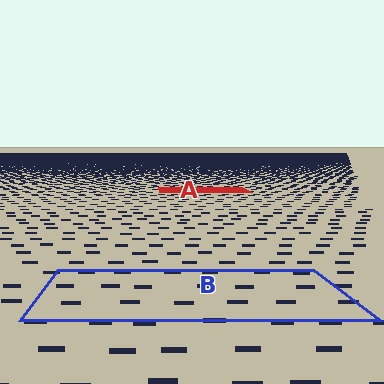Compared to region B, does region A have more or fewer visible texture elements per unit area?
Region A has more texture elements per unit area — they are packed more densely because it is farther away.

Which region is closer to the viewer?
Region B is closer. The texture elements there are larger and more spread out.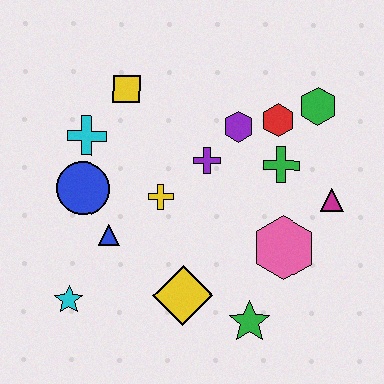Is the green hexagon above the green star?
Yes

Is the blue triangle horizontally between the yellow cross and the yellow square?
No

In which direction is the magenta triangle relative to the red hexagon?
The magenta triangle is below the red hexagon.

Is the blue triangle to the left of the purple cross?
Yes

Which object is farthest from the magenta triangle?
The cyan star is farthest from the magenta triangle.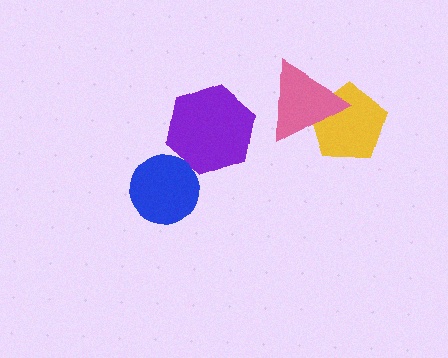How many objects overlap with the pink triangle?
1 object overlaps with the pink triangle.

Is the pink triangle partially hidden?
No, no other shape covers it.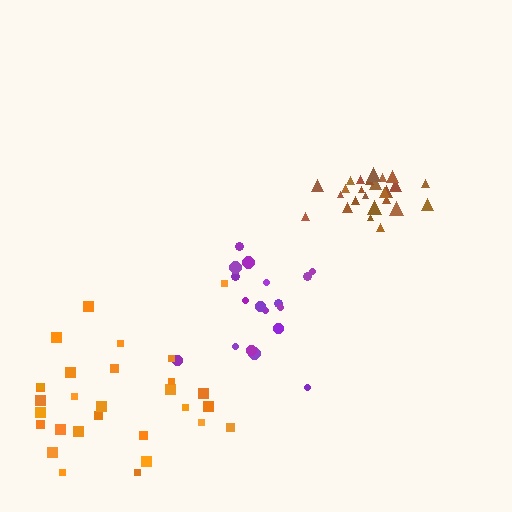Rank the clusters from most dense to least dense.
brown, purple, orange.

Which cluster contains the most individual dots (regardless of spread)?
Orange (29).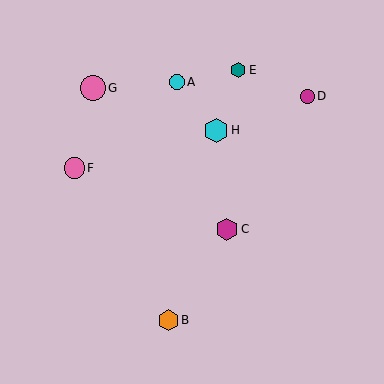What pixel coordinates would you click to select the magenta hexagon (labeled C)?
Click at (227, 229) to select the magenta hexagon C.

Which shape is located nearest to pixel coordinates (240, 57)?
The teal hexagon (labeled E) at (238, 70) is nearest to that location.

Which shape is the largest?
The pink circle (labeled G) is the largest.